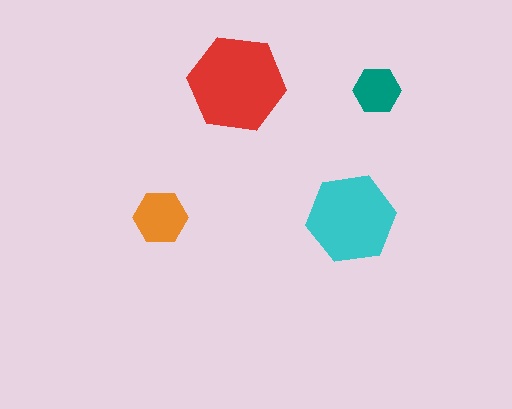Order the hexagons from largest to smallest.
the red one, the cyan one, the orange one, the teal one.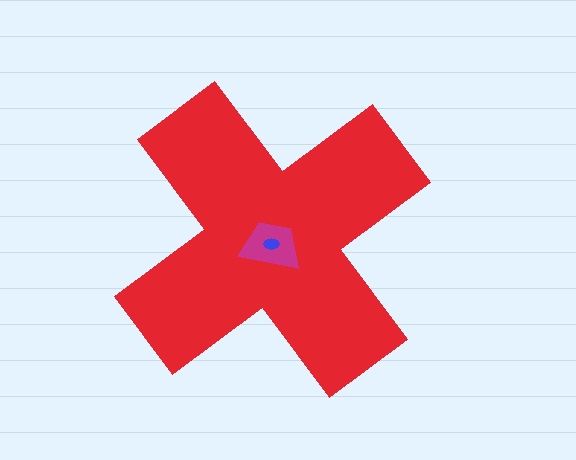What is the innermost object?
The blue ellipse.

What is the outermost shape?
The red cross.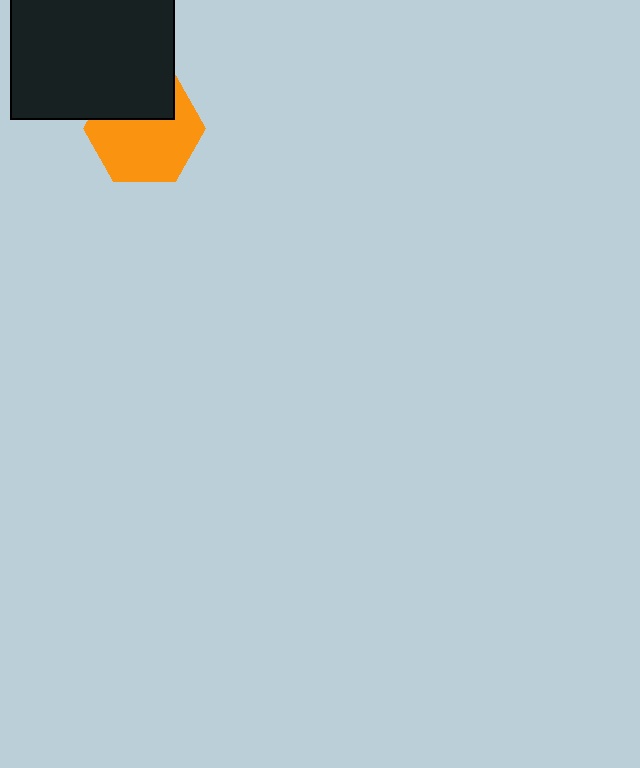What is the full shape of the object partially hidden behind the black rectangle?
The partially hidden object is an orange hexagon.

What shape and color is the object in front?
The object in front is a black rectangle.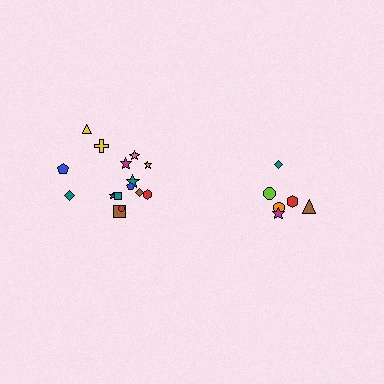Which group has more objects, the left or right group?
The left group.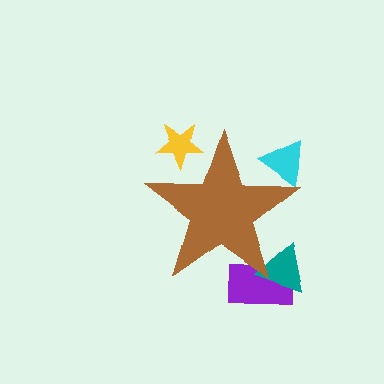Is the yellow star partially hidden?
Yes, the yellow star is partially hidden behind the brown star.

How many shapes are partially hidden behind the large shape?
4 shapes are partially hidden.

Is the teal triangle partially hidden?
Yes, the teal triangle is partially hidden behind the brown star.